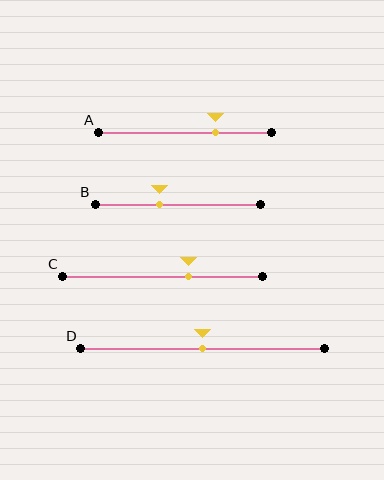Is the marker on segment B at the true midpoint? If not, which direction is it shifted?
No, the marker on segment B is shifted to the left by about 11% of the segment length.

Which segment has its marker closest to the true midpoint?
Segment D has its marker closest to the true midpoint.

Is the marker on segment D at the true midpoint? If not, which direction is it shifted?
Yes, the marker on segment D is at the true midpoint.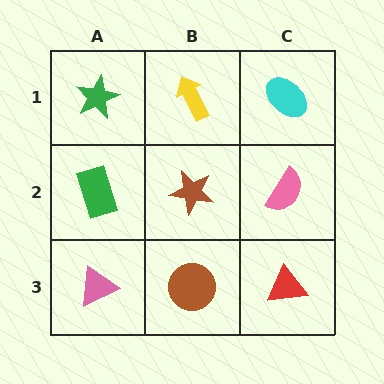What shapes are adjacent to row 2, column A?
A green star (row 1, column A), a pink triangle (row 3, column A), a brown star (row 2, column B).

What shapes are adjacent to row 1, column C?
A pink semicircle (row 2, column C), a yellow arrow (row 1, column B).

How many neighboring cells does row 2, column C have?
3.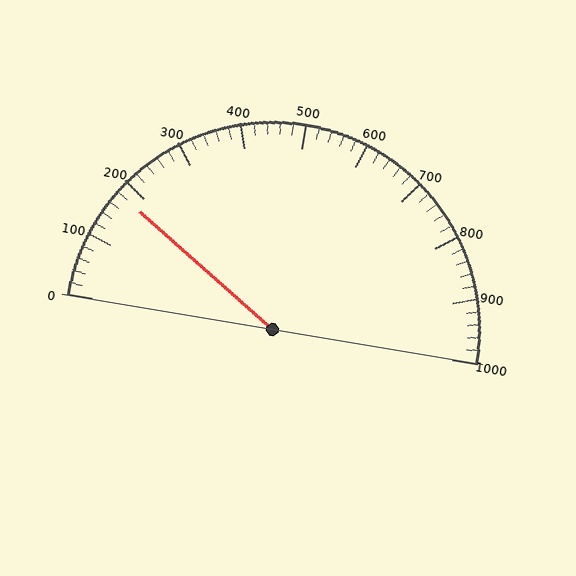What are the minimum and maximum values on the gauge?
The gauge ranges from 0 to 1000.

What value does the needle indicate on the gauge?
The needle indicates approximately 180.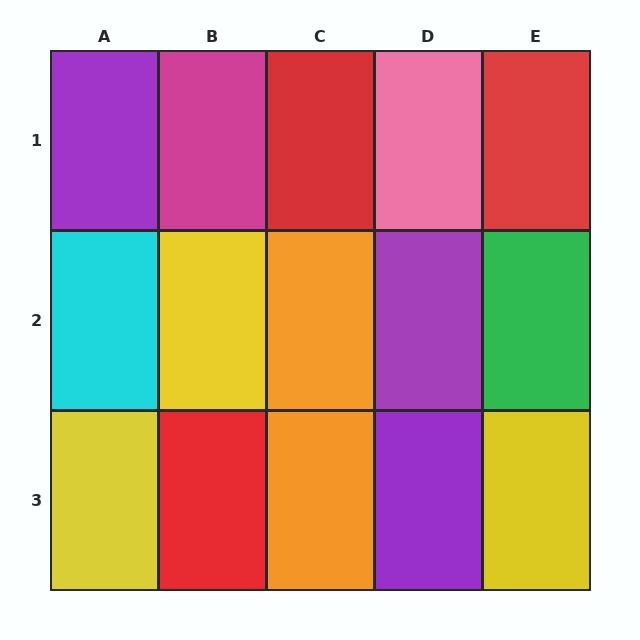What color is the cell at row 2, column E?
Green.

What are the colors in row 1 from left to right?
Purple, magenta, red, pink, red.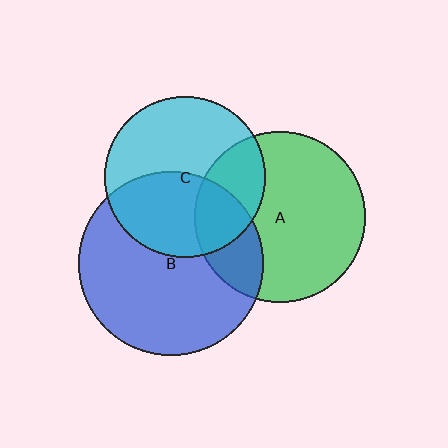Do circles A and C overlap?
Yes.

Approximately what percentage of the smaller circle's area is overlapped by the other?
Approximately 30%.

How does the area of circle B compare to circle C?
Approximately 1.3 times.